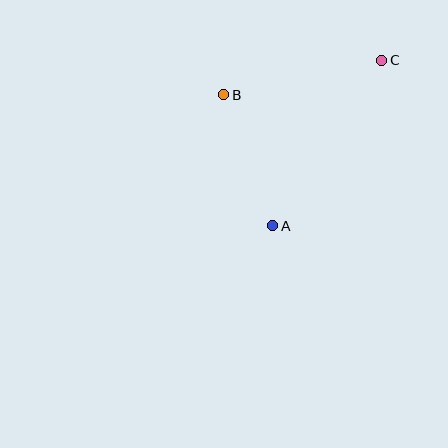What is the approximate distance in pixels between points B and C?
The distance between B and C is approximately 162 pixels.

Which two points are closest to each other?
Points A and B are closest to each other.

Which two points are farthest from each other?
Points A and C are farthest from each other.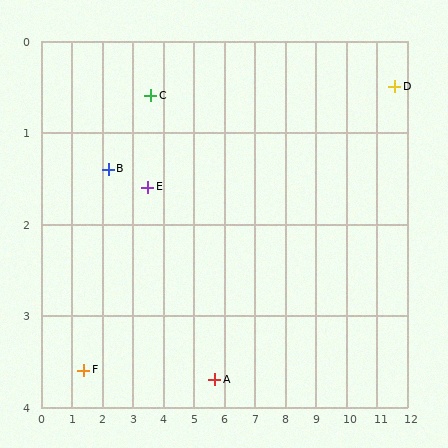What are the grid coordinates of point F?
Point F is at approximately (1.4, 3.6).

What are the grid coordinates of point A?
Point A is at approximately (5.7, 3.7).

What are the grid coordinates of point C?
Point C is at approximately (3.6, 0.6).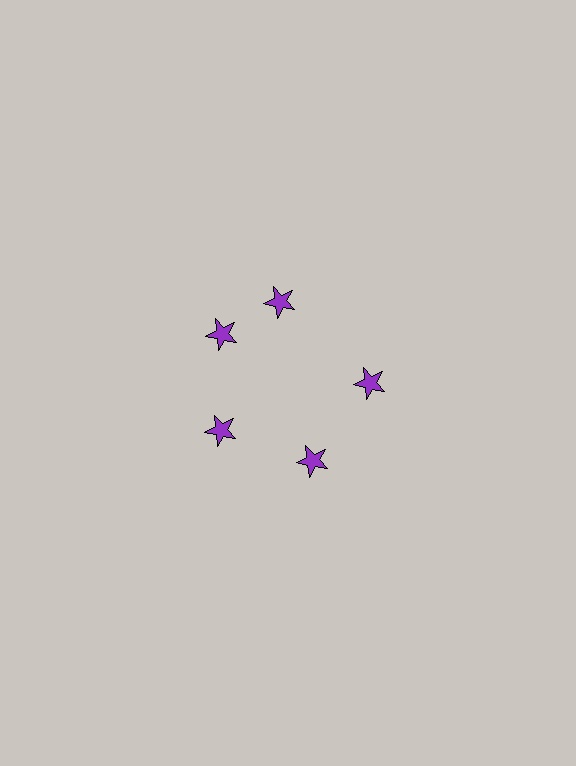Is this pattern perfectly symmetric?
No. The 5 purple stars are arranged in a ring, but one element near the 1 o'clock position is rotated out of alignment along the ring, breaking the 5-fold rotational symmetry.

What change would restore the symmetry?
The symmetry would be restored by rotating it back into even spacing with its neighbors so that all 5 stars sit at equal angles and equal distance from the center.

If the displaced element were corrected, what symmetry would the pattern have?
It would have 5-fold rotational symmetry — the pattern would map onto itself every 72 degrees.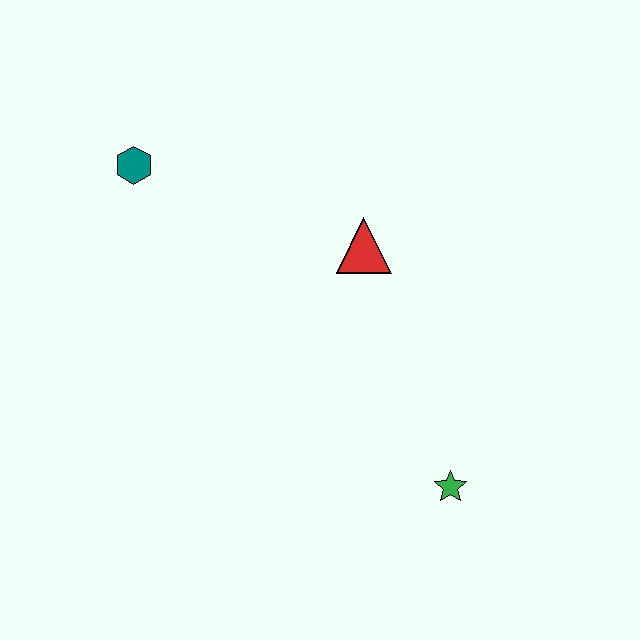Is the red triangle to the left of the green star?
Yes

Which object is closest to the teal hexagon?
The red triangle is closest to the teal hexagon.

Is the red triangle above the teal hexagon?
No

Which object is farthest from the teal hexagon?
The green star is farthest from the teal hexagon.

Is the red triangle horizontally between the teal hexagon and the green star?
Yes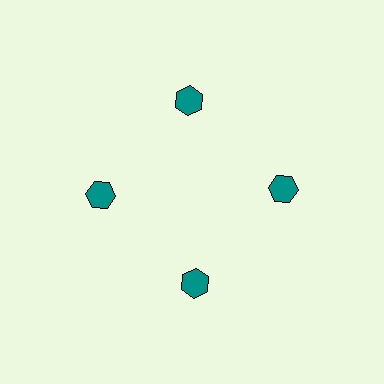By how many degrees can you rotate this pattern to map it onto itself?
The pattern maps onto itself every 90 degrees of rotation.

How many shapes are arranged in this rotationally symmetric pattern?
There are 4 shapes, arranged in 4 groups of 1.